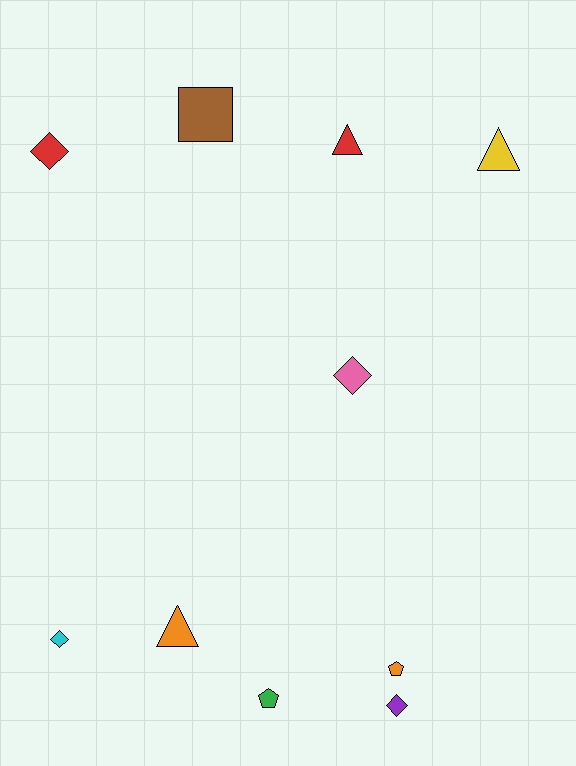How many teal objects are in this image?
There are no teal objects.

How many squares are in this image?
There is 1 square.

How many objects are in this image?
There are 10 objects.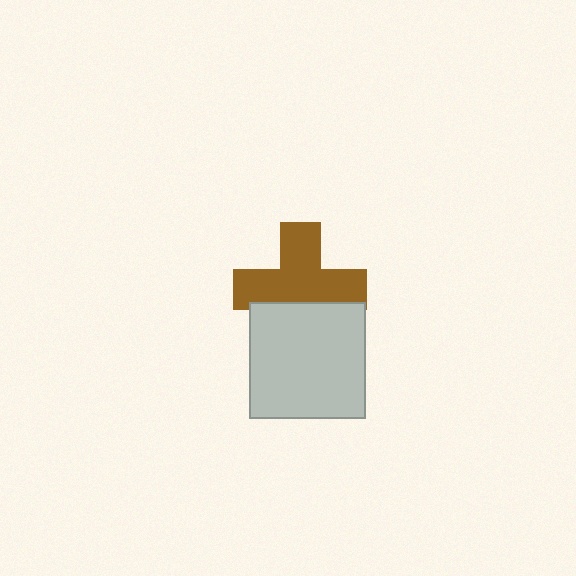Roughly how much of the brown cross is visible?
Most of it is visible (roughly 69%).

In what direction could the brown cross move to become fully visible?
The brown cross could move up. That would shift it out from behind the light gray square entirely.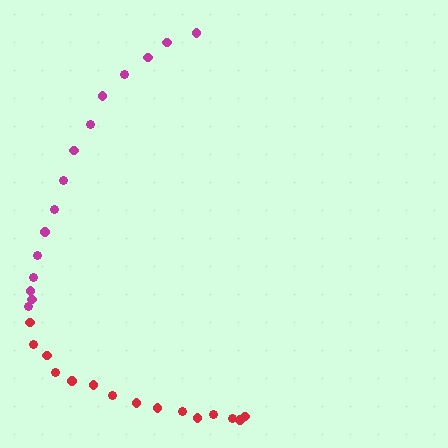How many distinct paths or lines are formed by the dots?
There are 2 distinct paths.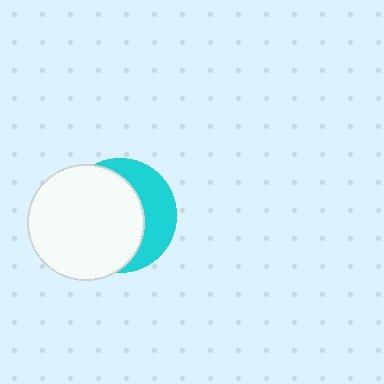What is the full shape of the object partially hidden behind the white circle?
The partially hidden object is a cyan circle.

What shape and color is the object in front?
The object in front is a white circle.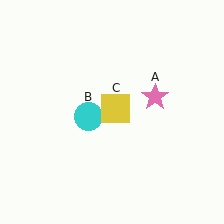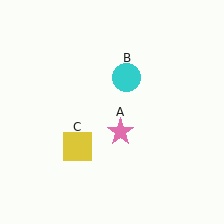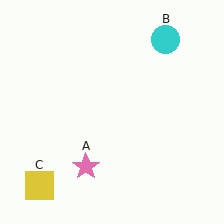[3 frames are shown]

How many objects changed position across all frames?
3 objects changed position: pink star (object A), cyan circle (object B), yellow square (object C).